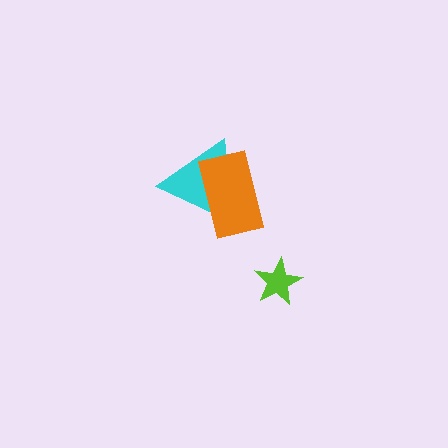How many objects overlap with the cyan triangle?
1 object overlaps with the cyan triangle.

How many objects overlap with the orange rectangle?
1 object overlaps with the orange rectangle.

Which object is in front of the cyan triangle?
The orange rectangle is in front of the cyan triangle.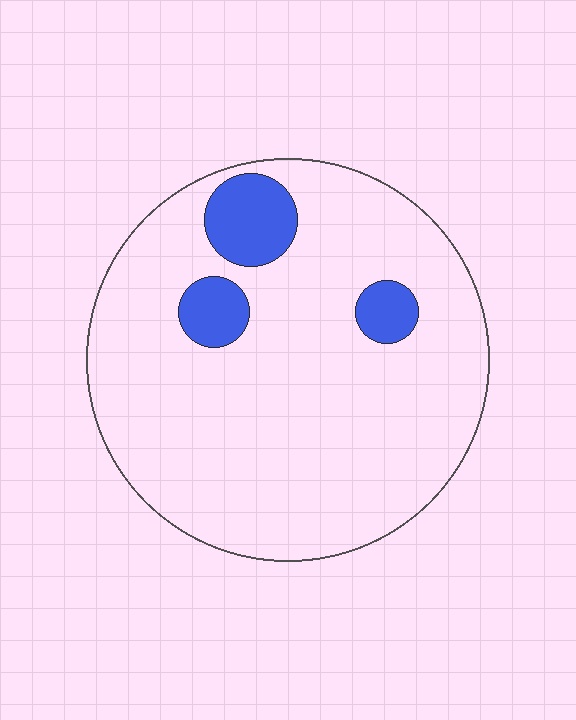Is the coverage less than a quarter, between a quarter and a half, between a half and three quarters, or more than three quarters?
Less than a quarter.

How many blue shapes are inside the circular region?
3.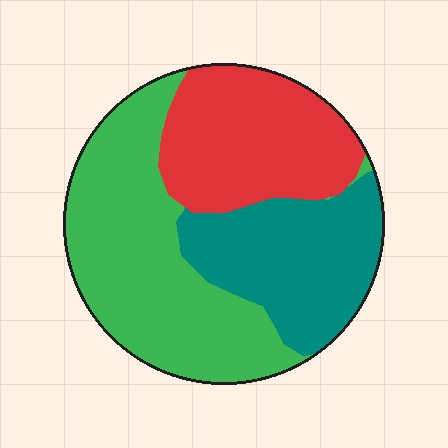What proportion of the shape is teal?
Teal takes up between a quarter and a half of the shape.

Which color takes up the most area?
Green, at roughly 45%.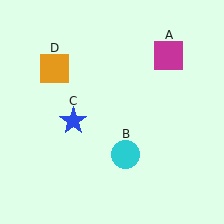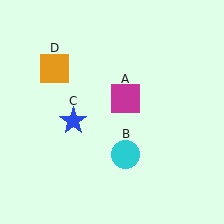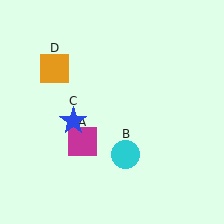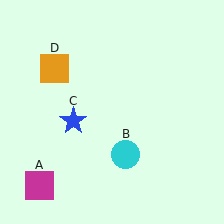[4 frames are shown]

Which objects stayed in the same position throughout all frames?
Cyan circle (object B) and blue star (object C) and orange square (object D) remained stationary.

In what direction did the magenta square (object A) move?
The magenta square (object A) moved down and to the left.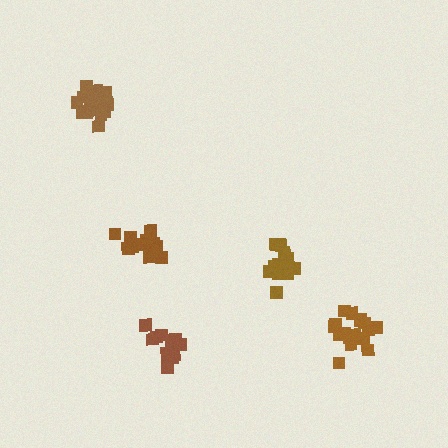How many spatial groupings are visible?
There are 5 spatial groupings.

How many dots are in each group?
Group 1: 13 dots, Group 2: 14 dots, Group 3: 15 dots, Group 4: 18 dots, Group 5: 18 dots (78 total).